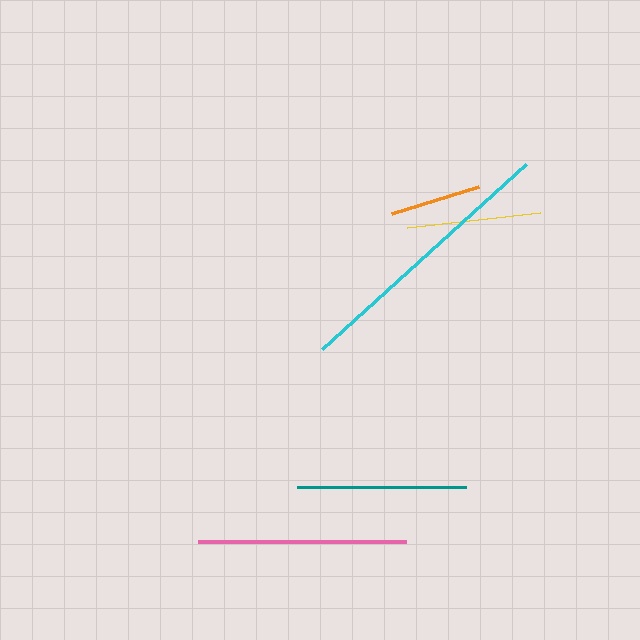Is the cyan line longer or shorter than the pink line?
The cyan line is longer than the pink line.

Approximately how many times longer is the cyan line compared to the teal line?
The cyan line is approximately 1.6 times the length of the teal line.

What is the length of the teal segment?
The teal segment is approximately 169 pixels long.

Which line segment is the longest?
The cyan line is the longest at approximately 276 pixels.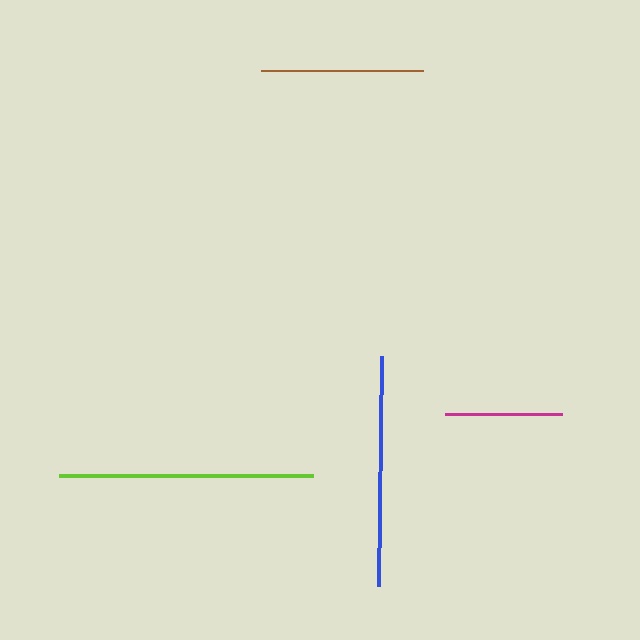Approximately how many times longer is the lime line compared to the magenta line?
The lime line is approximately 2.2 times the length of the magenta line.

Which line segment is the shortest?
The magenta line is the shortest at approximately 117 pixels.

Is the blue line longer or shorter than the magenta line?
The blue line is longer than the magenta line.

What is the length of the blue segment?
The blue segment is approximately 230 pixels long.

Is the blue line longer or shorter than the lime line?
The lime line is longer than the blue line.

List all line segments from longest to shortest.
From longest to shortest: lime, blue, brown, magenta.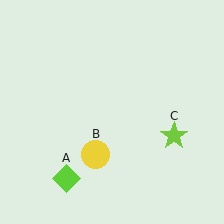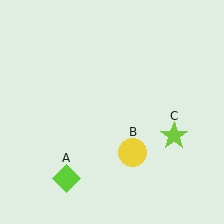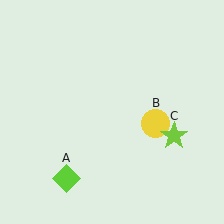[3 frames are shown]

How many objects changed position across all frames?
1 object changed position: yellow circle (object B).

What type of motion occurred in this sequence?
The yellow circle (object B) rotated counterclockwise around the center of the scene.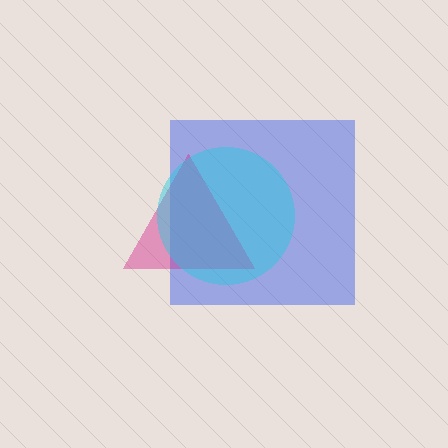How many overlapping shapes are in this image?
There are 3 overlapping shapes in the image.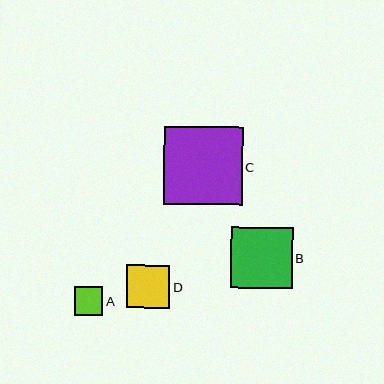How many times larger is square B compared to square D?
Square B is approximately 1.4 times the size of square D.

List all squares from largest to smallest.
From largest to smallest: C, B, D, A.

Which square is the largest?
Square C is the largest with a size of approximately 78 pixels.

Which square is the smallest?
Square A is the smallest with a size of approximately 29 pixels.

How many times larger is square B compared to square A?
Square B is approximately 2.1 times the size of square A.